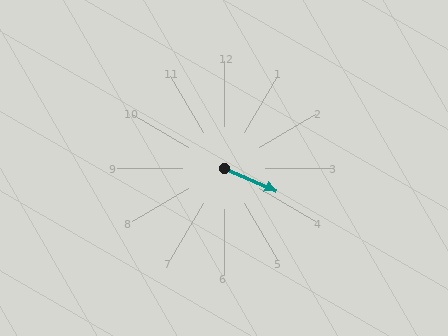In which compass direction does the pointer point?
Southeast.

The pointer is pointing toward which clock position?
Roughly 4 o'clock.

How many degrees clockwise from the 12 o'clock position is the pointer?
Approximately 114 degrees.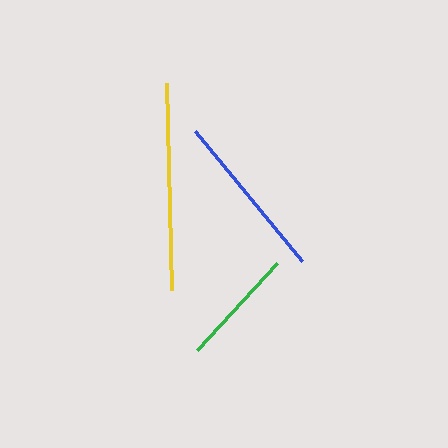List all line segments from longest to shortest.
From longest to shortest: yellow, blue, green.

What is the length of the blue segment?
The blue segment is approximately 169 pixels long.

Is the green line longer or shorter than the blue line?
The blue line is longer than the green line.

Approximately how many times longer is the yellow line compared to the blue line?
The yellow line is approximately 1.2 times the length of the blue line.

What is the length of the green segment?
The green segment is approximately 119 pixels long.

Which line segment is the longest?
The yellow line is the longest at approximately 207 pixels.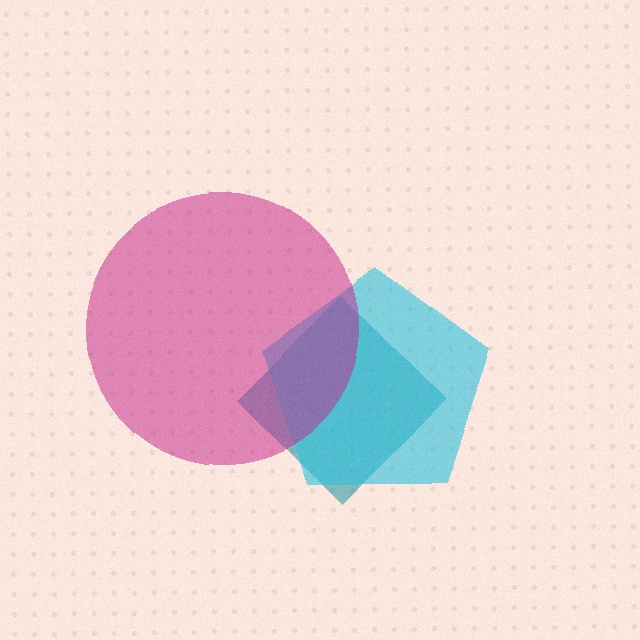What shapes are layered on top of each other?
The layered shapes are: a teal diamond, a cyan pentagon, a magenta circle.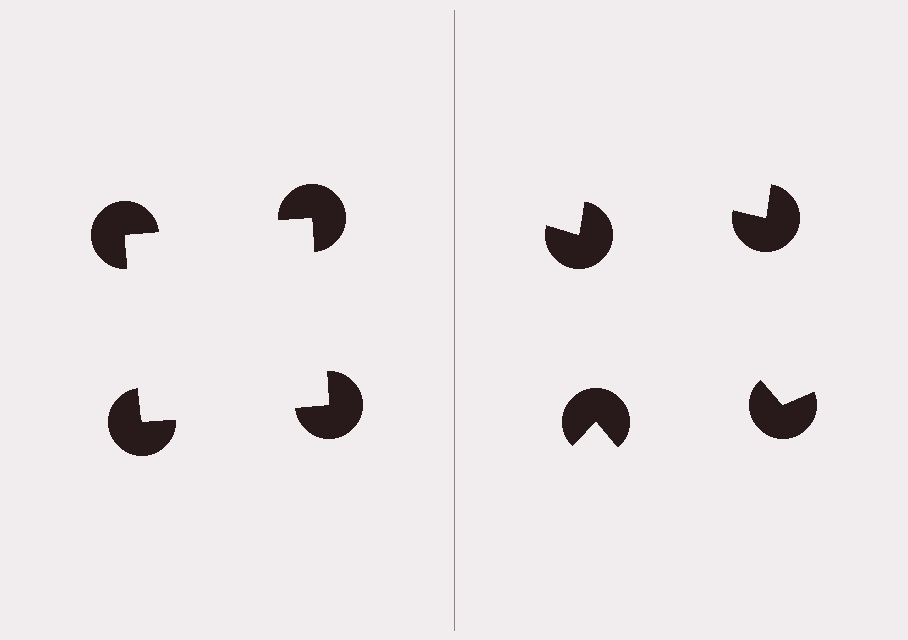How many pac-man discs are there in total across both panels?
8 — 4 on each side.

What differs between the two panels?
The pac-man discs are positioned identically on both sides; only the wedge orientations differ. On the left they align to a square; on the right they are misaligned.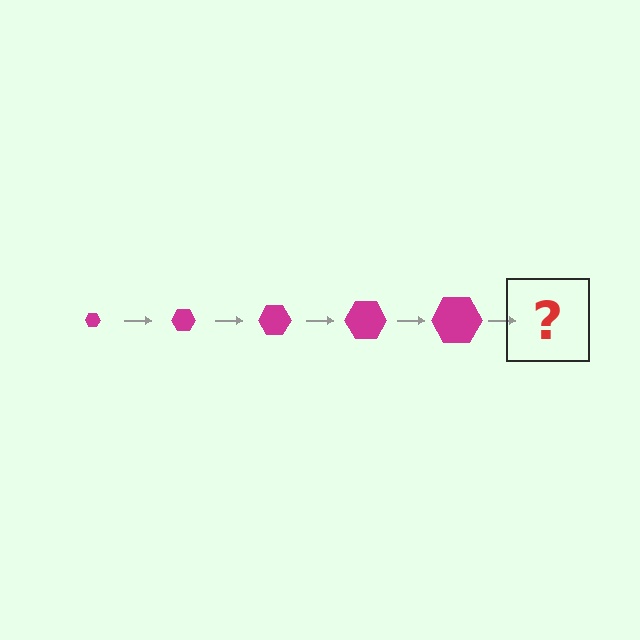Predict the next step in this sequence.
The next step is a magenta hexagon, larger than the previous one.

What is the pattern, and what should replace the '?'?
The pattern is that the hexagon gets progressively larger each step. The '?' should be a magenta hexagon, larger than the previous one.